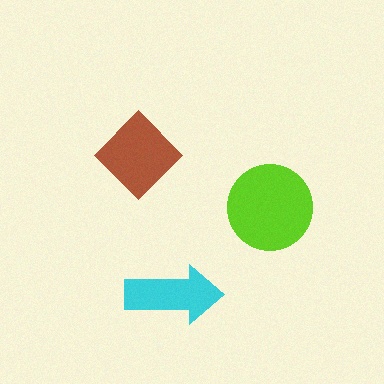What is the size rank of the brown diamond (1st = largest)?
2nd.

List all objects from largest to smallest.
The lime circle, the brown diamond, the cyan arrow.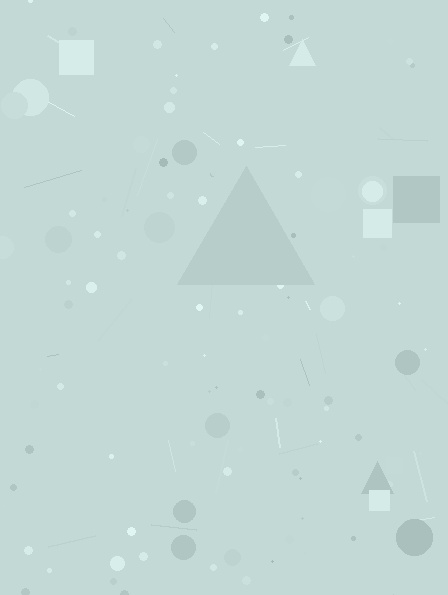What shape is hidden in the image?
A triangle is hidden in the image.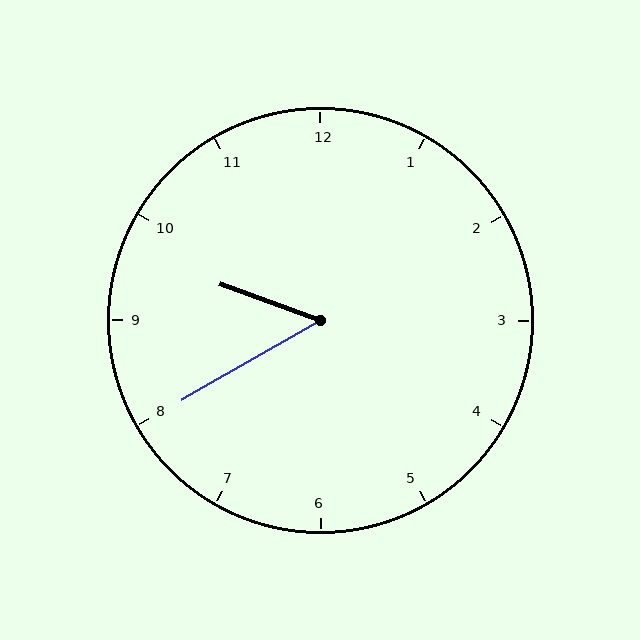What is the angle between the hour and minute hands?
Approximately 50 degrees.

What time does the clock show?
9:40.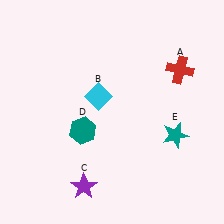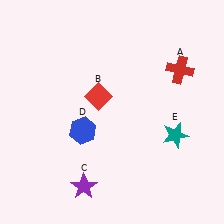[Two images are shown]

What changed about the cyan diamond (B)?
In Image 1, B is cyan. In Image 2, it changed to red.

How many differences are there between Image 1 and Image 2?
There are 2 differences between the two images.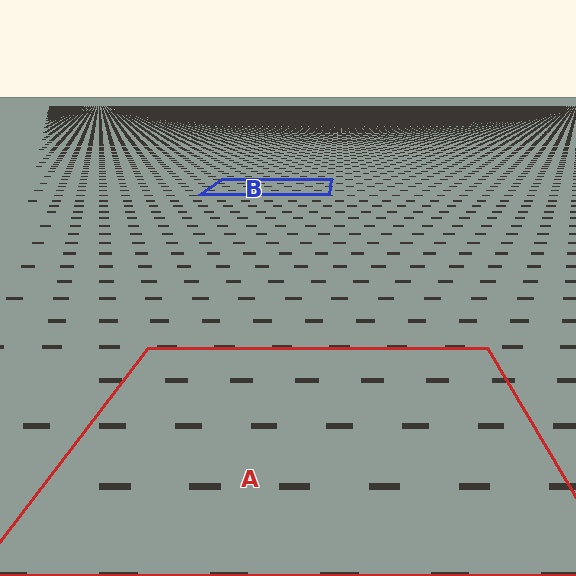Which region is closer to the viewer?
Region A is closer. The texture elements there are larger and more spread out.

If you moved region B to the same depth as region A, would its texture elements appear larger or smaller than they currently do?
They would appear larger. At a closer depth, the same texture elements are projected at a bigger on-screen size.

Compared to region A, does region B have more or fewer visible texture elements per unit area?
Region B has more texture elements per unit area — they are packed more densely because it is farther away.